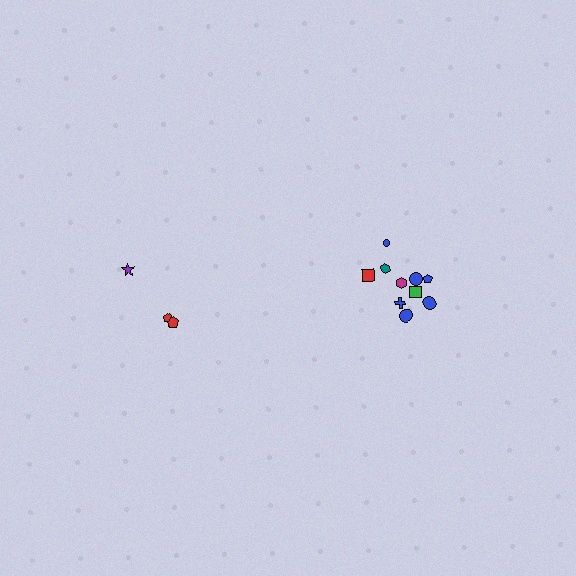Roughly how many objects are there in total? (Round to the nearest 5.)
Roughly 15 objects in total.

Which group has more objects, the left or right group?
The right group.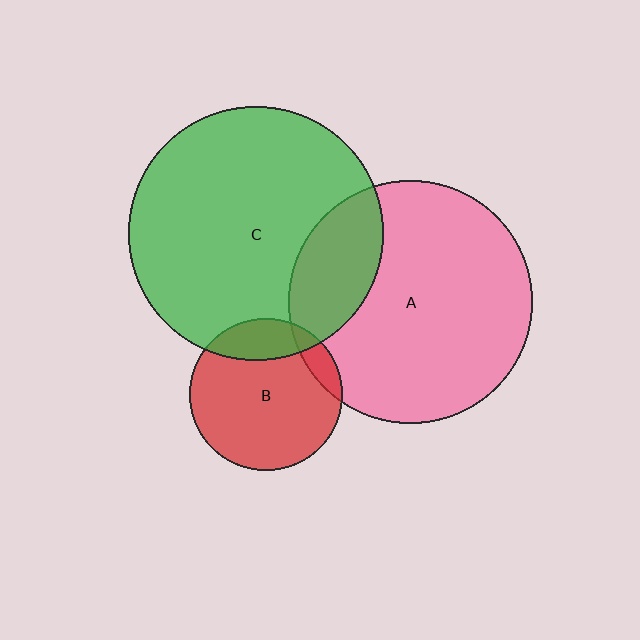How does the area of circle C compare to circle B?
Approximately 2.8 times.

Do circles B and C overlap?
Yes.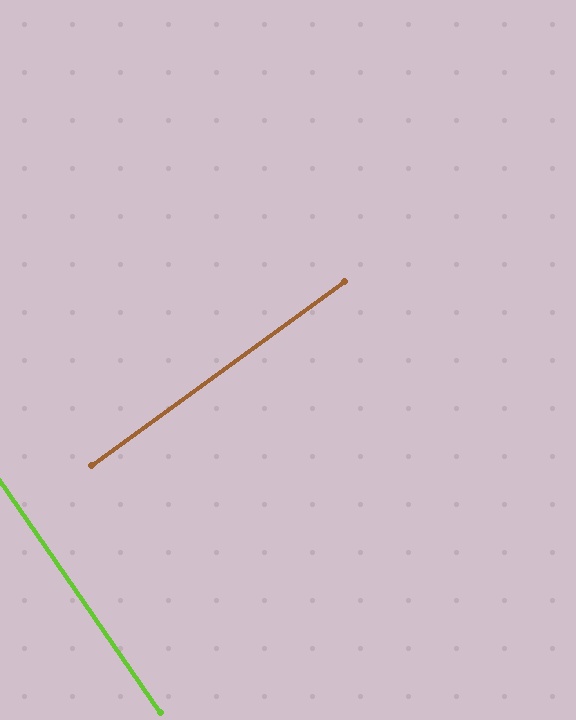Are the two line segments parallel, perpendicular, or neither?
Perpendicular — they meet at approximately 89°.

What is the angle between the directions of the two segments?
Approximately 89 degrees.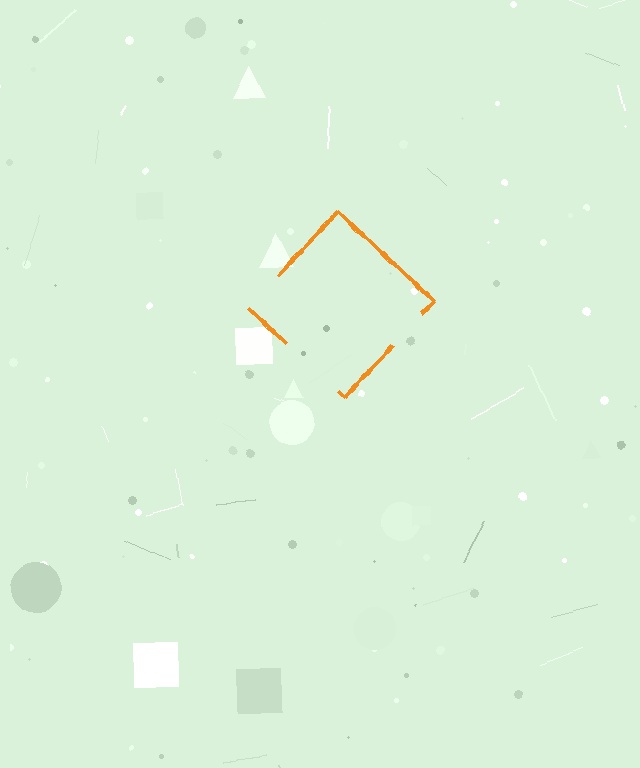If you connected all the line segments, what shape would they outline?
They would outline a diamond.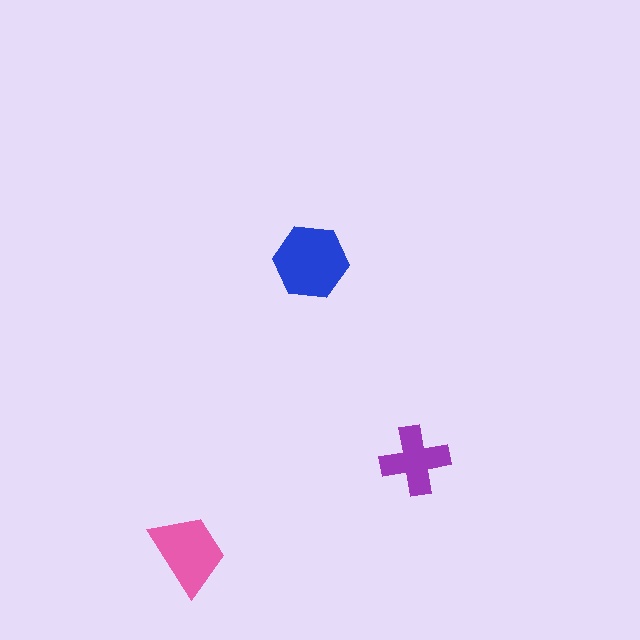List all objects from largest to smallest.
The blue hexagon, the pink trapezoid, the purple cross.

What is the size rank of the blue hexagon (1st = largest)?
1st.